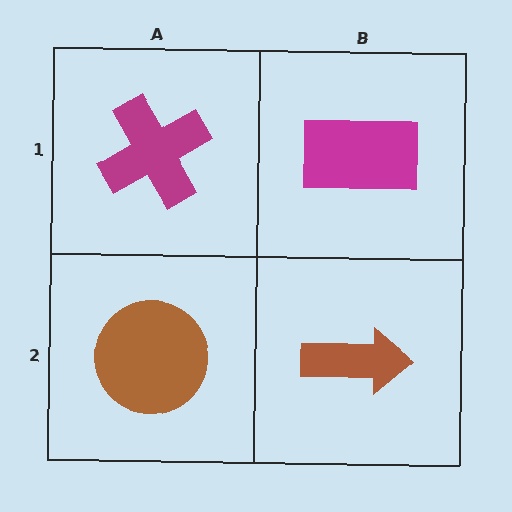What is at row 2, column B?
A brown arrow.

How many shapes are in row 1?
2 shapes.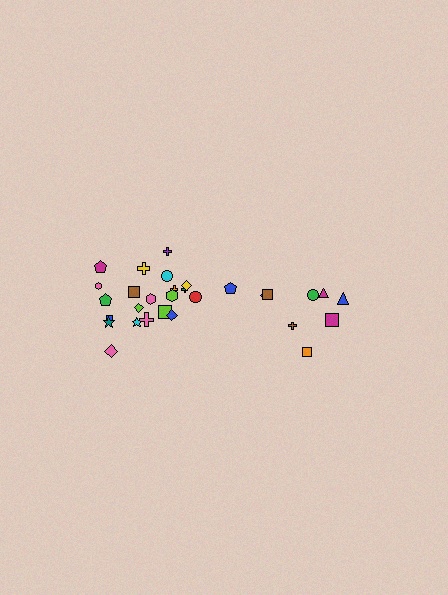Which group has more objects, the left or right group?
The left group.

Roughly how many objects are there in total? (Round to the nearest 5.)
Roughly 30 objects in total.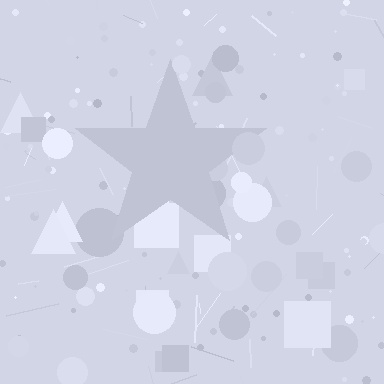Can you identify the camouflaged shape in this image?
The camouflaged shape is a star.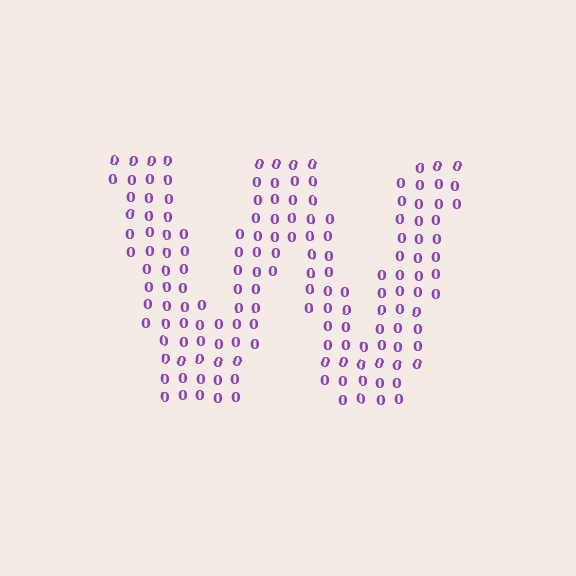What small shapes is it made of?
It is made of small digit 0's.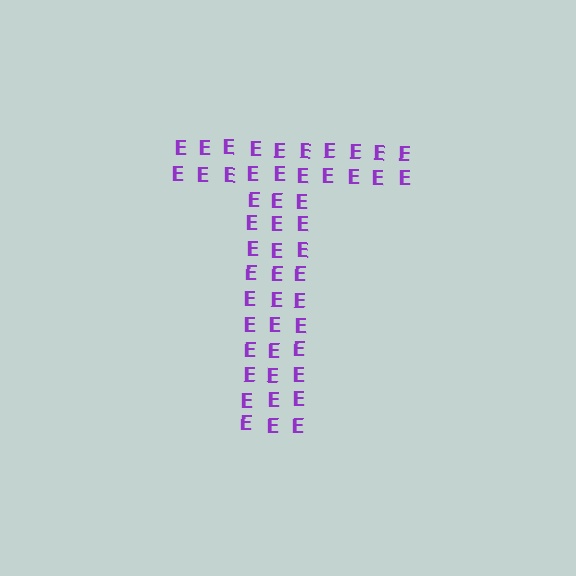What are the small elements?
The small elements are letter E's.